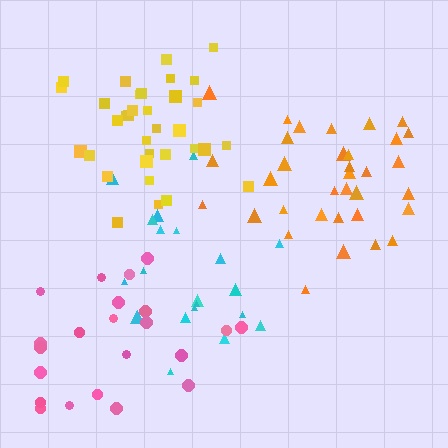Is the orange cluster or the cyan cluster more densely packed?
Orange.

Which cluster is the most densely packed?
Yellow.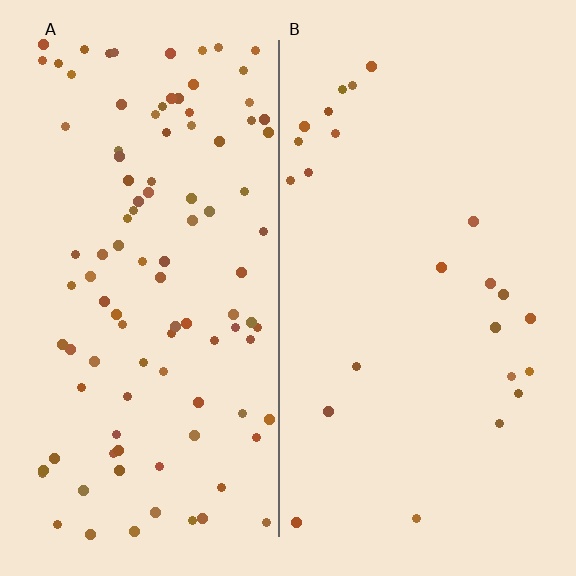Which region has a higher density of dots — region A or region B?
A (the left).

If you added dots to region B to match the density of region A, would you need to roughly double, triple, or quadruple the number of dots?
Approximately quadruple.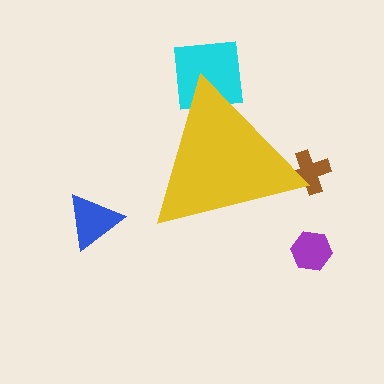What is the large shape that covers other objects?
A yellow triangle.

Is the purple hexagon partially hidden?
No, the purple hexagon is fully visible.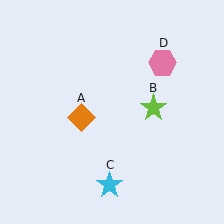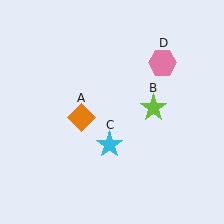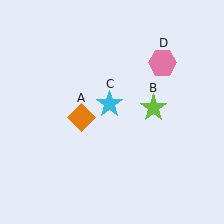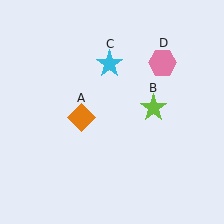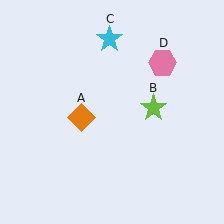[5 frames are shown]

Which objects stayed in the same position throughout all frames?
Orange diamond (object A) and lime star (object B) and pink hexagon (object D) remained stationary.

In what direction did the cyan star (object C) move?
The cyan star (object C) moved up.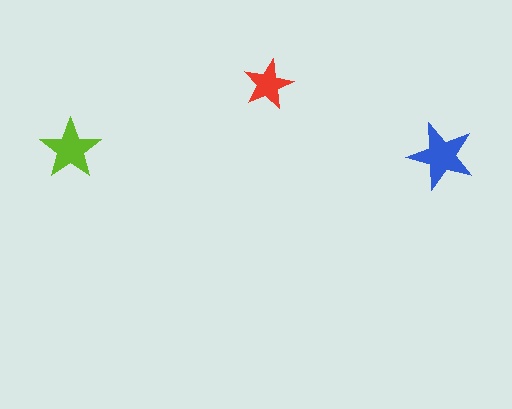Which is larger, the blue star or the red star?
The blue one.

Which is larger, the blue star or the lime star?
The blue one.